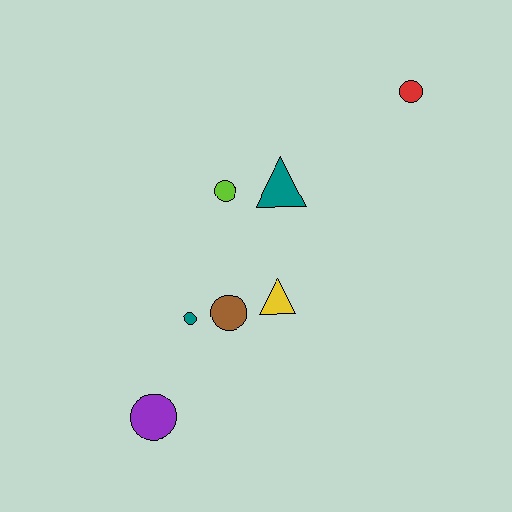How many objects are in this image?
There are 7 objects.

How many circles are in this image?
There are 5 circles.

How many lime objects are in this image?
There is 1 lime object.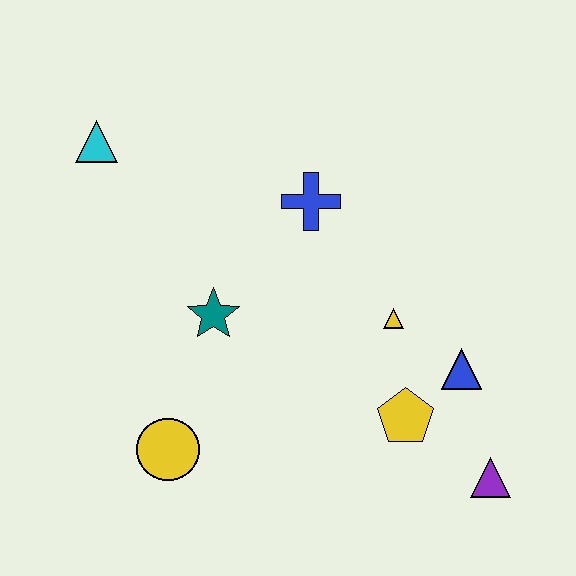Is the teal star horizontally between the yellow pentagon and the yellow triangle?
No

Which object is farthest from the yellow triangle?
The cyan triangle is farthest from the yellow triangle.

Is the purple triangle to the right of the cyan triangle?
Yes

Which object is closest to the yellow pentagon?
The blue triangle is closest to the yellow pentagon.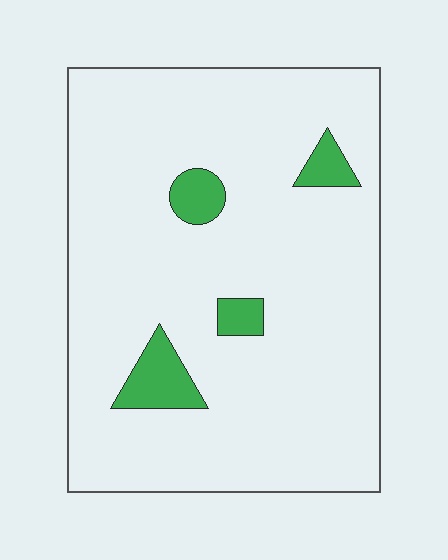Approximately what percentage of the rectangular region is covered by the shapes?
Approximately 10%.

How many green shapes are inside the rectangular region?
4.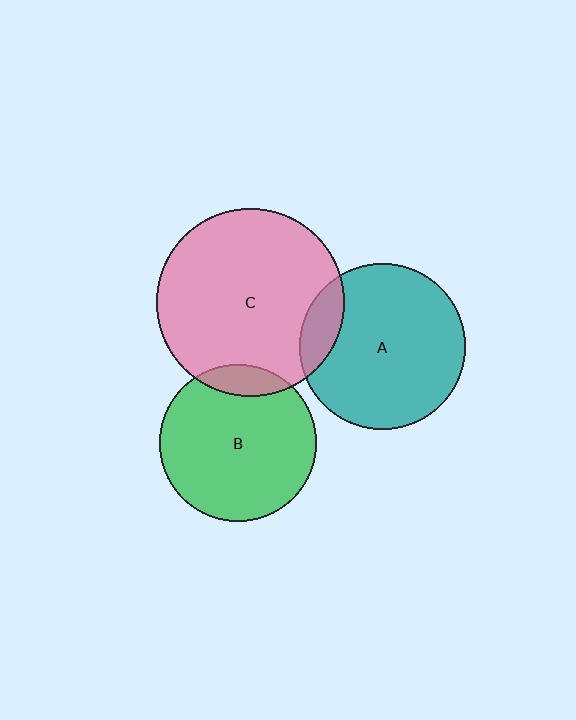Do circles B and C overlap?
Yes.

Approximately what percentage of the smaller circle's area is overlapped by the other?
Approximately 10%.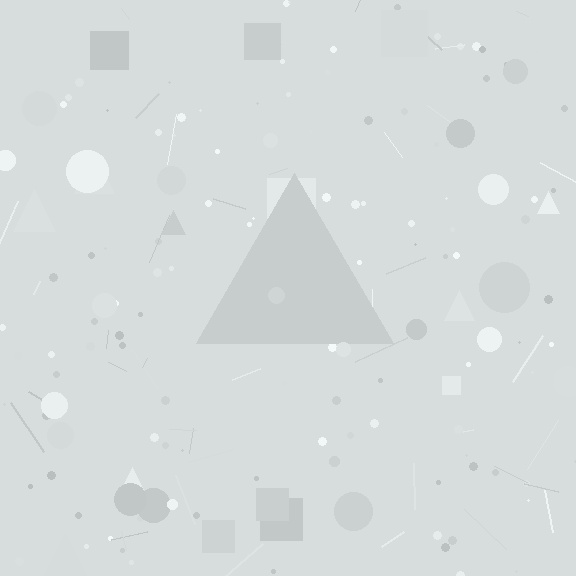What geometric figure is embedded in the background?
A triangle is embedded in the background.